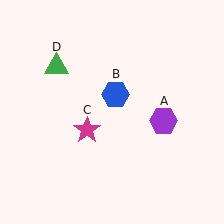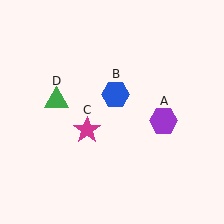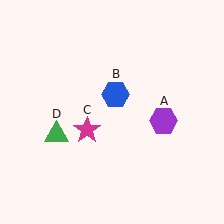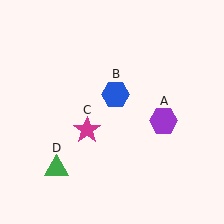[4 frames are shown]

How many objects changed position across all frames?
1 object changed position: green triangle (object D).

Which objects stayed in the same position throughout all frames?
Purple hexagon (object A) and blue hexagon (object B) and magenta star (object C) remained stationary.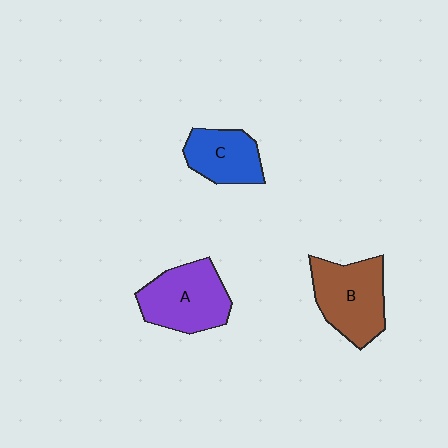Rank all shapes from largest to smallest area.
From largest to smallest: B (brown), A (purple), C (blue).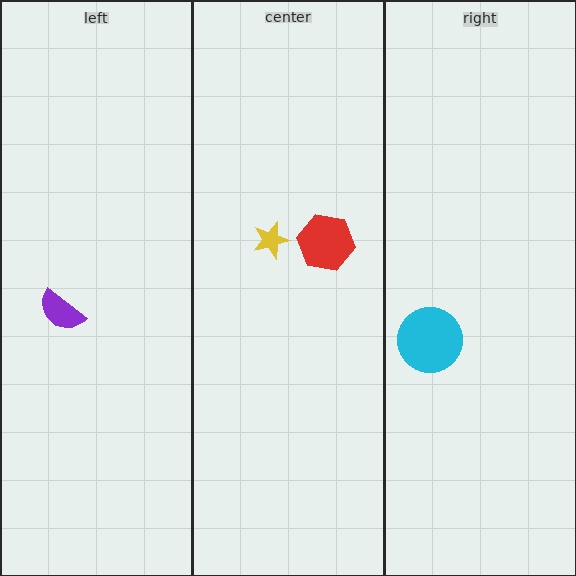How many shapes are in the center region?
2.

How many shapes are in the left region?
1.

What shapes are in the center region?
The yellow star, the red hexagon.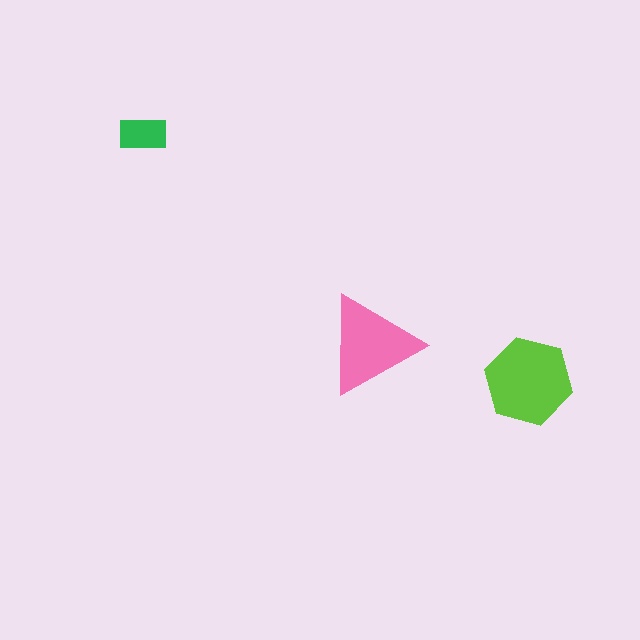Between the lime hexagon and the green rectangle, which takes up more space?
The lime hexagon.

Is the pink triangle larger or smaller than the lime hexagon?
Smaller.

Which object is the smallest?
The green rectangle.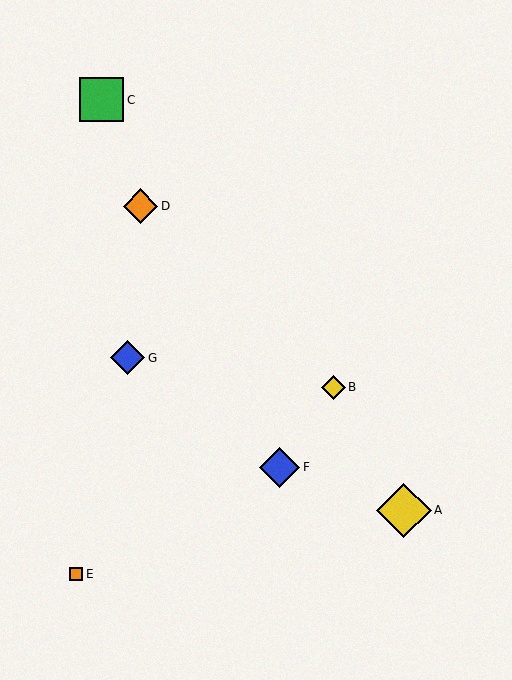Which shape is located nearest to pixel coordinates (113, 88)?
The green square (labeled C) at (101, 100) is nearest to that location.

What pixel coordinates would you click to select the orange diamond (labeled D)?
Click at (141, 206) to select the orange diamond D.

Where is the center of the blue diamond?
The center of the blue diamond is at (128, 358).